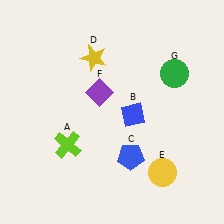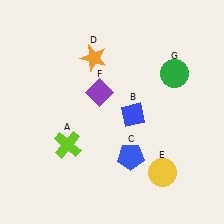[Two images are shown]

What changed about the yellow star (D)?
In Image 1, D is yellow. In Image 2, it changed to orange.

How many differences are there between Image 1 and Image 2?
There is 1 difference between the two images.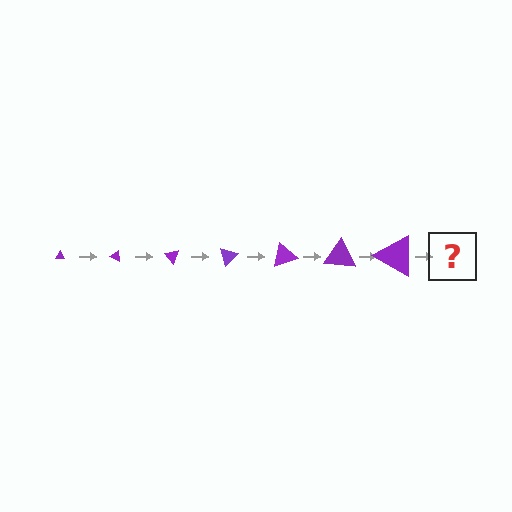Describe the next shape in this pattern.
It should be a triangle, larger than the previous one and rotated 175 degrees from the start.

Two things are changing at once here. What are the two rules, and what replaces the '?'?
The two rules are that the triangle grows larger each step and it rotates 25 degrees each step. The '?' should be a triangle, larger than the previous one and rotated 175 degrees from the start.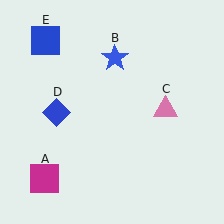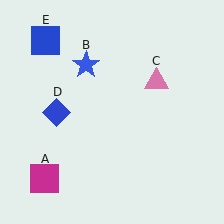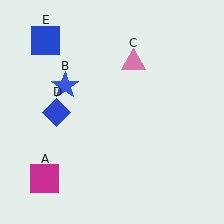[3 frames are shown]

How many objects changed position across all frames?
2 objects changed position: blue star (object B), pink triangle (object C).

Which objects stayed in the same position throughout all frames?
Magenta square (object A) and blue diamond (object D) and blue square (object E) remained stationary.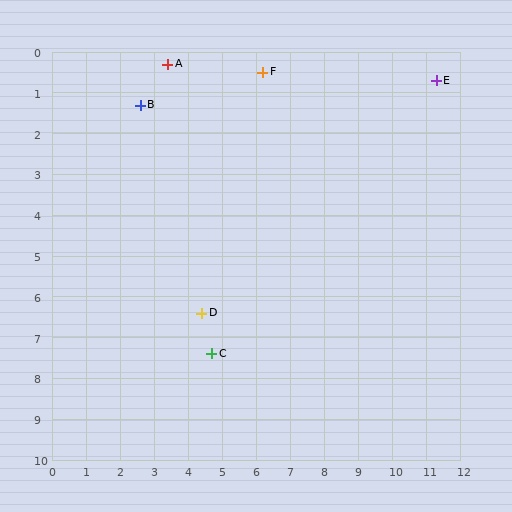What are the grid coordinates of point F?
Point F is at approximately (6.2, 0.5).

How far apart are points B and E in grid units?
Points B and E are about 8.7 grid units apart.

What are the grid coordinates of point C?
Point C is at approximately (4.7, 7.4).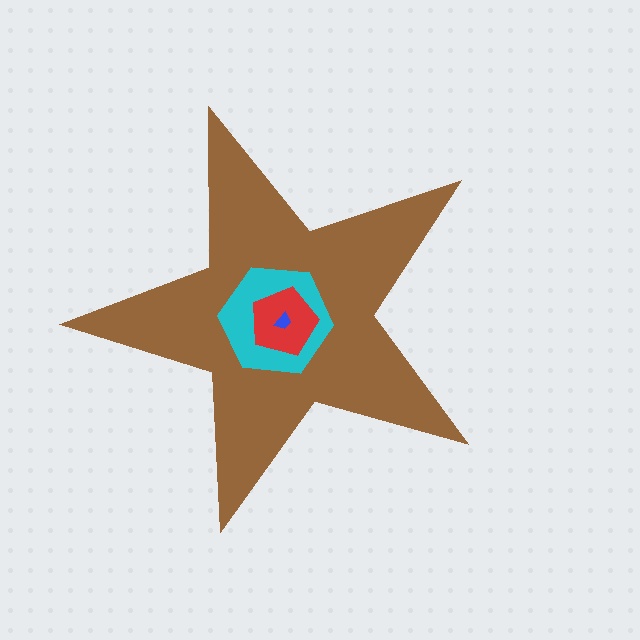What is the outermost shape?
The brown star.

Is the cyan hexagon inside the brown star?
Yes.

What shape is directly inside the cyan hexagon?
The red pentagon.